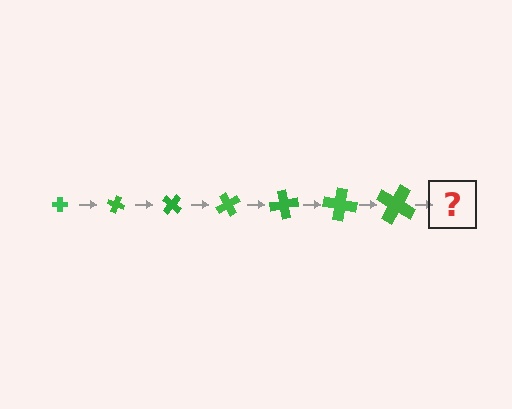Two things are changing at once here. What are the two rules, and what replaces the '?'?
The two rules are that the cross grows larger each step and it rotates 20 degrees each step. The '?' should be a cross, larger than the previous one and rotated 140 degrees from the start.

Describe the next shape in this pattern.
It should be a cross, larger than the previous one and rotated 140 degrees from the start.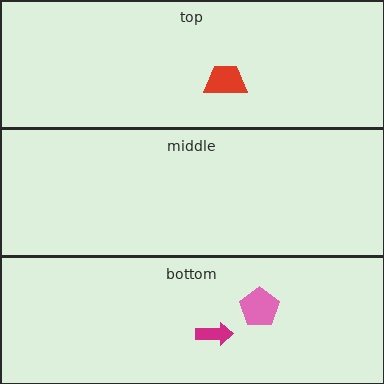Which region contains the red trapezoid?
The top region.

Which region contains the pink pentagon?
The bottom region.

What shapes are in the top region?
The red trapezoid.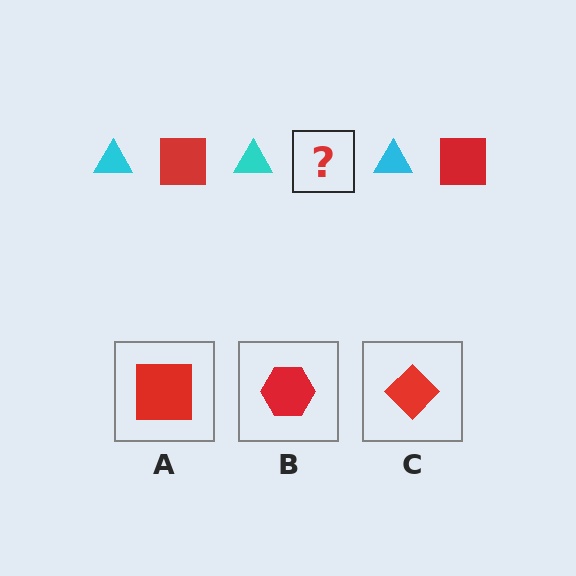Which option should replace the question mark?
Option A.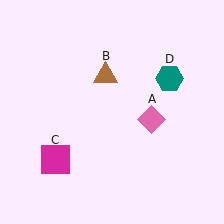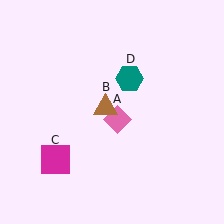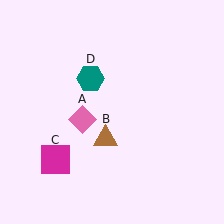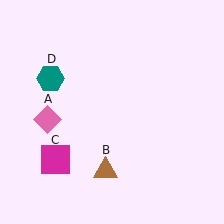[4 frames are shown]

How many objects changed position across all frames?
3 objects changed position: pink diamond (object A), brown triangle (object B), teal hexagon (object D).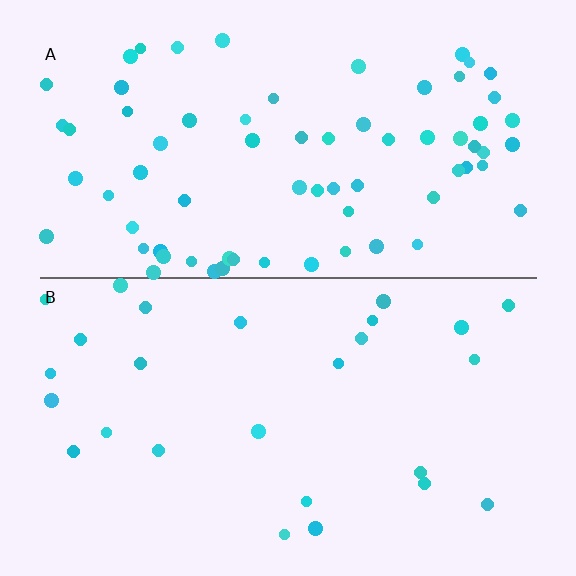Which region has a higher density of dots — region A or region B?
A (the top).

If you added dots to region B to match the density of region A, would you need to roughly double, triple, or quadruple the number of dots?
Approximately triple.